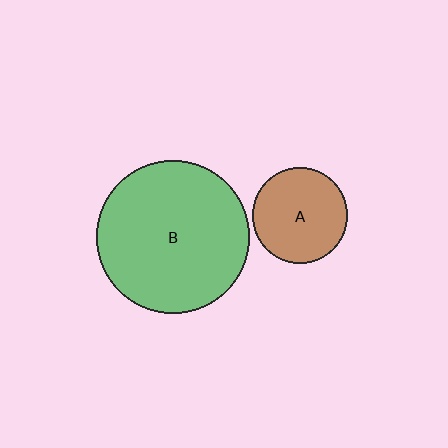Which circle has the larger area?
Circle B (green).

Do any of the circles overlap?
No, none of the circles overlap.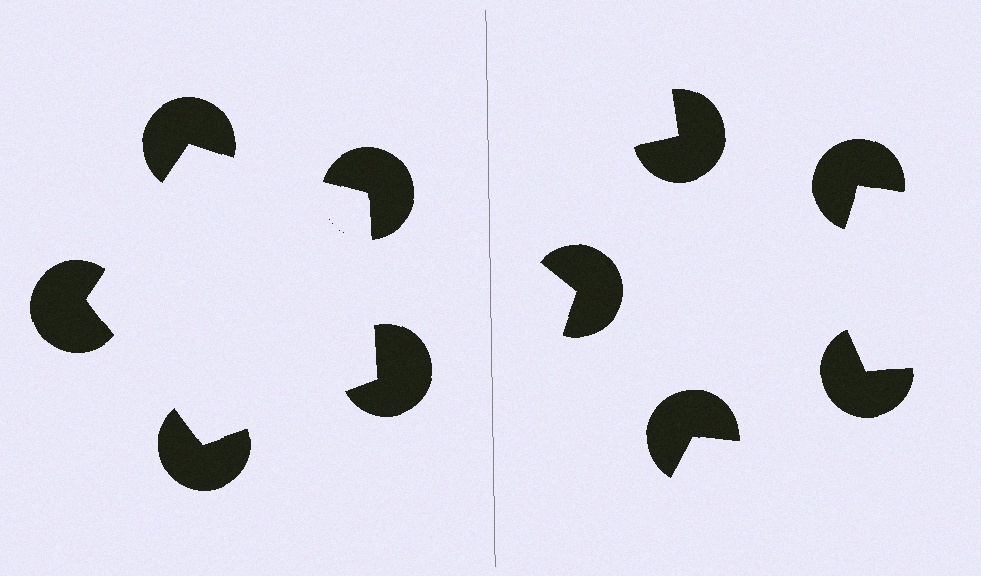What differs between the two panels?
The pac-man discs are positioned identically on both sides; only the wedge orientations differ. On the left they align to a pentagon; on the right they are misaligned.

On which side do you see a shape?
An illusory pentagon appears on the left side. On the right side the wedge cuts are rotated, so no coherent shape forms.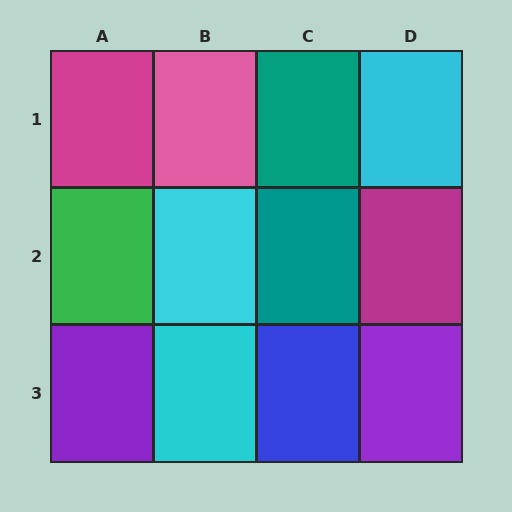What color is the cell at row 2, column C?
Teal.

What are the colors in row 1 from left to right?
Magenta, pink, teal, cyan.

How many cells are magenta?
2 cells are magenta.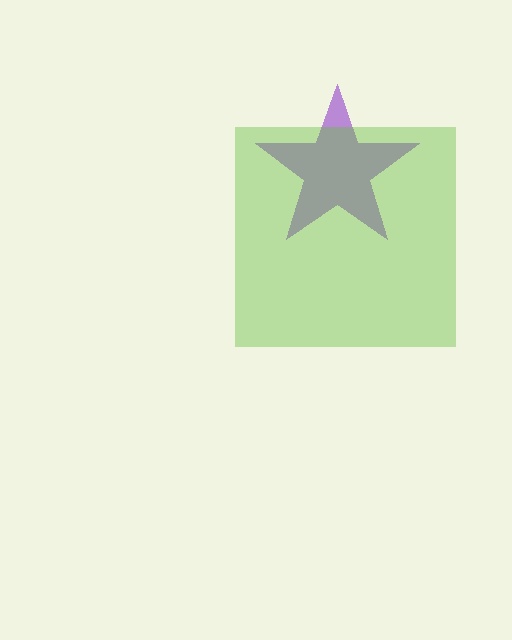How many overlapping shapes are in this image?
There are 2 overlapping shapes in the image.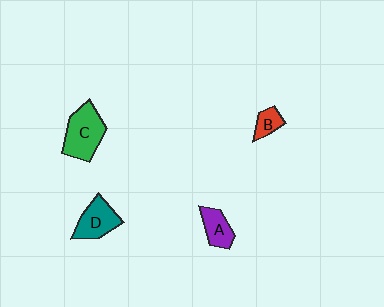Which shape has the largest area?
Shape C (green).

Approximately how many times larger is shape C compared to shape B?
Approximately 2.6 times.